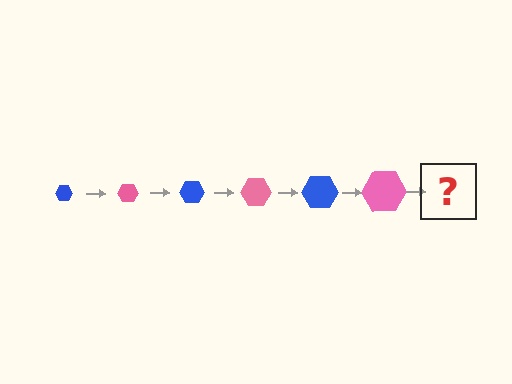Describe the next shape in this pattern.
It should be a blue hexagon, larger than the previous one.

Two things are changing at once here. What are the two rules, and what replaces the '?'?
The two rules are that the hexagon grows larger each step and the color cycles through blue and pink. The '?' should be a blue hexagon, larger than the previous one.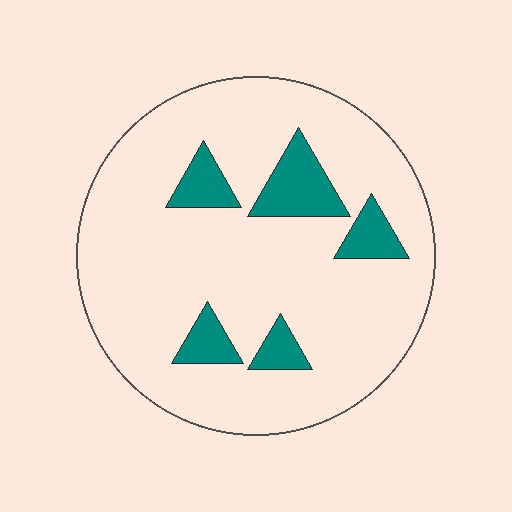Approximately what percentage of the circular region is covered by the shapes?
Approximately 15%.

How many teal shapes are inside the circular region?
5.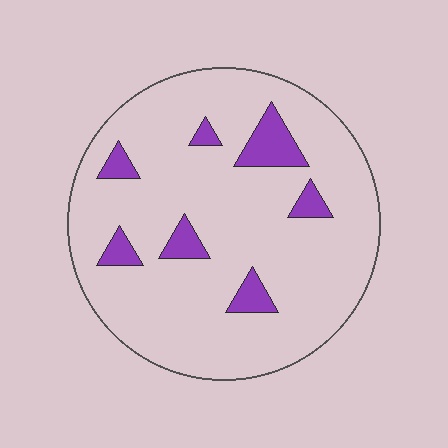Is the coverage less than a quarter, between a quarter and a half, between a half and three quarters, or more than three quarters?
Less than a quarter.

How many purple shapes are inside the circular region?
7.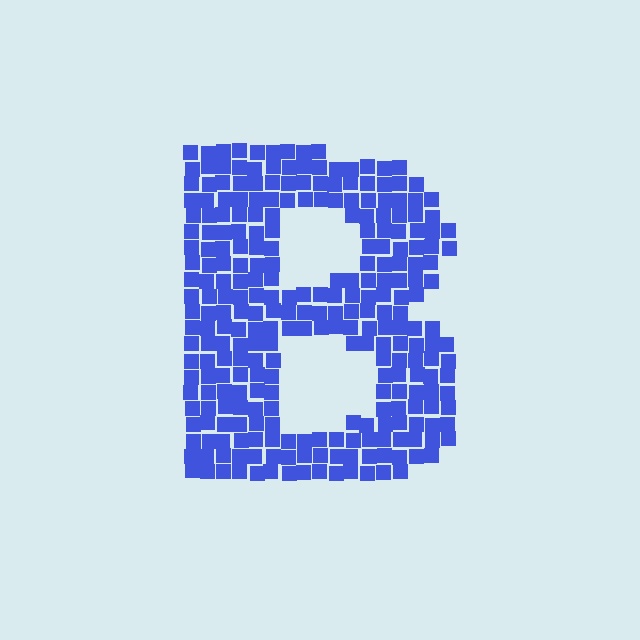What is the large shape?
The large shape is the letter B.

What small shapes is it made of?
It is made of small squares.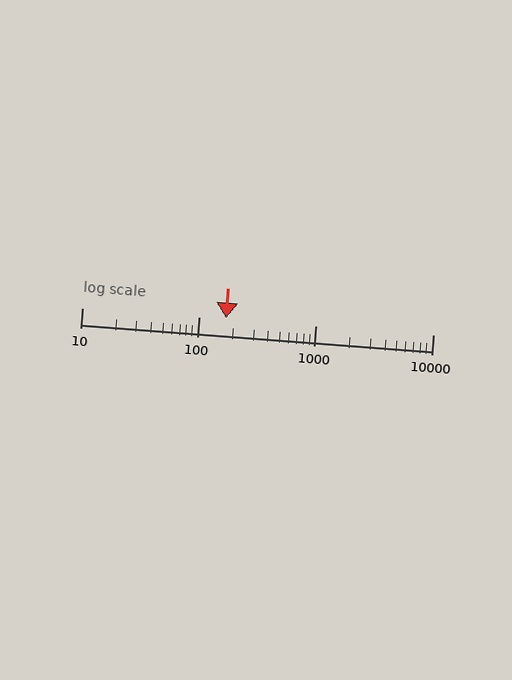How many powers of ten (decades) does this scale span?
The scale spans 3 decades, from 10 to 10000.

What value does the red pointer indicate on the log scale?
The pointer indicates approximately 170.